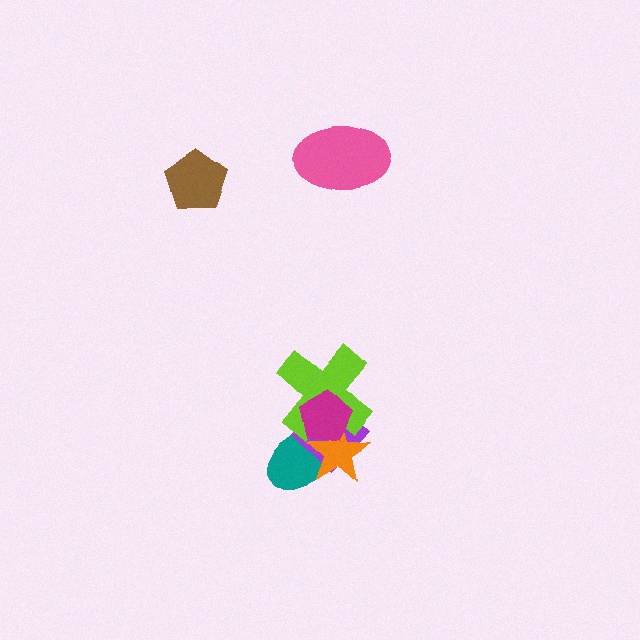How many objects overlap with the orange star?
4 objects overlap with the orange star.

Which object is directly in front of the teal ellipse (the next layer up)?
The purple diamond is directly in front of the teal ellipse.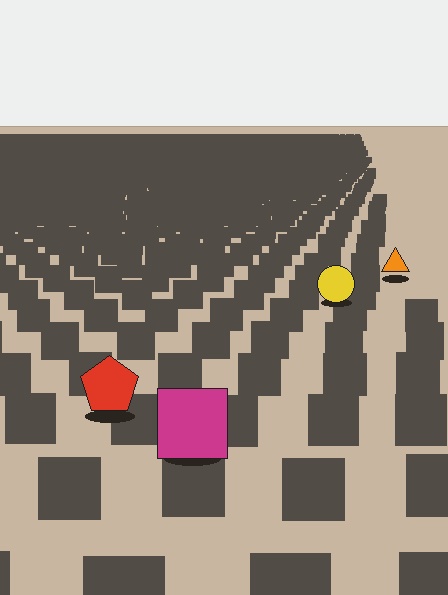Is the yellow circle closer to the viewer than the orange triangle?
Yes. The yellow circle is closer — you can tell from the texture gradient: the ground texture is coarser near it.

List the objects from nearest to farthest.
From nearest to farthest: the magenta square, the red pentagon, the yellow circle, the orange triangle.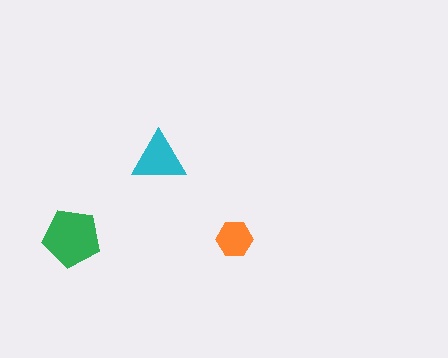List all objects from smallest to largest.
The orange hexagon, the cyan triangle, the green pentagon.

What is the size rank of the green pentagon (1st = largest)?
1st.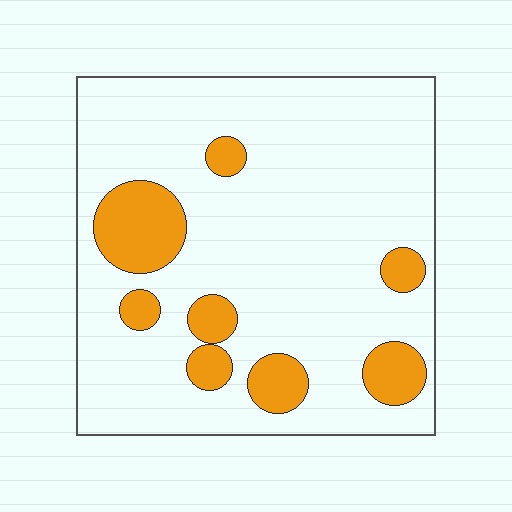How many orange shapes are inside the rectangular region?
8.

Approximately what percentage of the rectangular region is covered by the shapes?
Approximately 15%.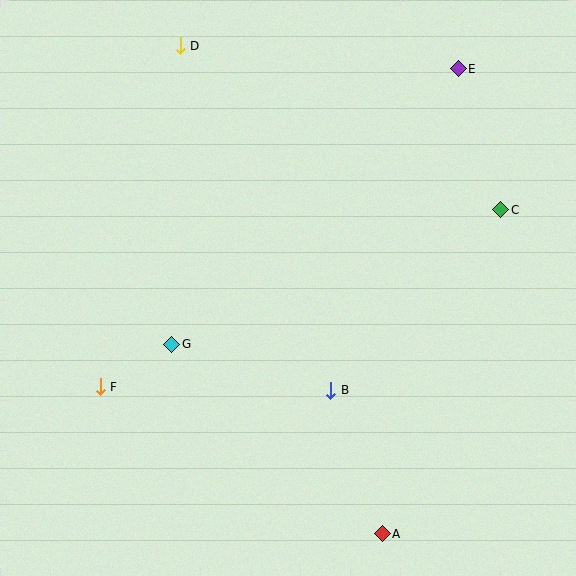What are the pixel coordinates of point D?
Point D is at (180, 46).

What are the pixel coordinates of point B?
Point B is at (330, 390).